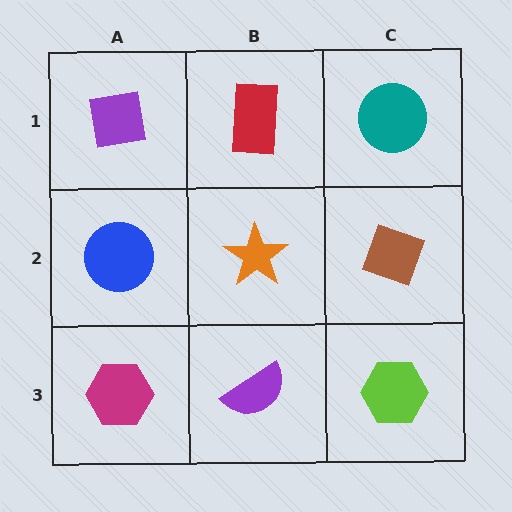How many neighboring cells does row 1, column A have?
2.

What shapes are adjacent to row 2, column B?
A red rectangle (row 1, column B), a purple semicircle (row 3, column B), a blue circle (row 2, column A), a brown diamond (row 2, column C).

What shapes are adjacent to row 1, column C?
A brown diamond (row 2, column C), a red rectangle (row 1, column B).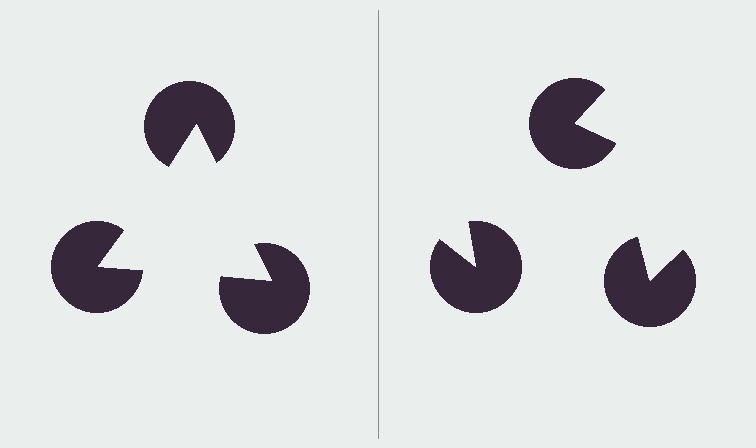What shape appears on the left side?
An illusory triangle.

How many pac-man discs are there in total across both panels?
6 — 3 on each side.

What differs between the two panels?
The pac-man discs are positioned identically on both sides; only the wedge orientations differ. On the left they align to a triangle; on the right they are misaligned.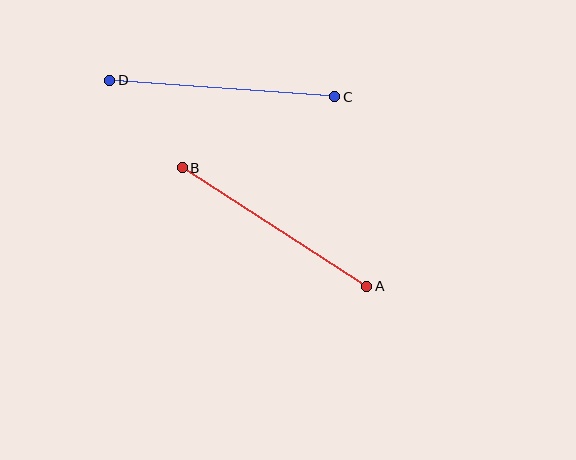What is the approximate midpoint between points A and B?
The midpoint is at approximately (274, 227) pixels.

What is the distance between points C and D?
The distance is approximately 225 pixels.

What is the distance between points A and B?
The distance is approximately 219 pixels.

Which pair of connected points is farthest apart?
Points C and D are farthest apart.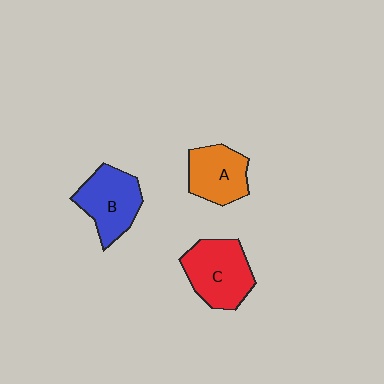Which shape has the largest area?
Shape C (red).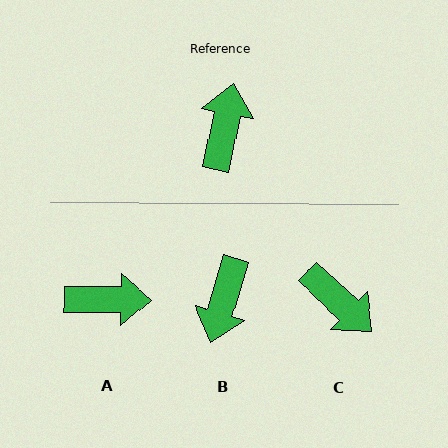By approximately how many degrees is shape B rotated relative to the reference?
Approximately 175 degrees counter-clockwise.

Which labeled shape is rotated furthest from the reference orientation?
B, about 175 degrees away.